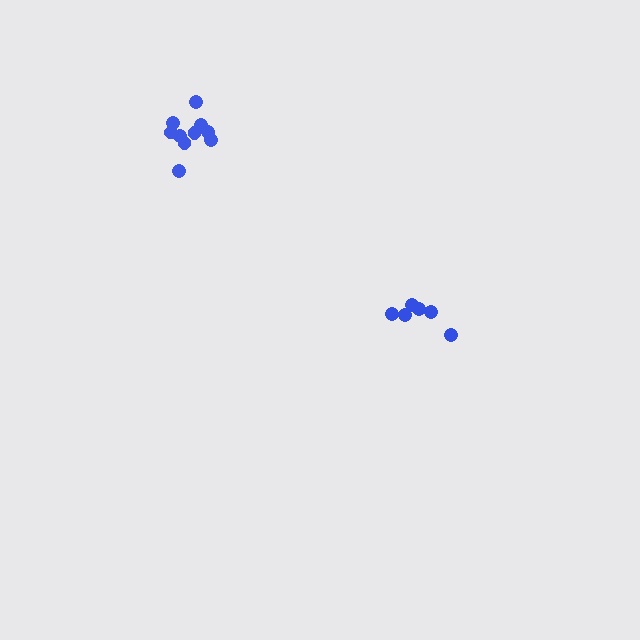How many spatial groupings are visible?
There are 2 spatial groupings.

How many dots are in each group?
Group 1: 10 dots, Group 2: 6 dots (16 total).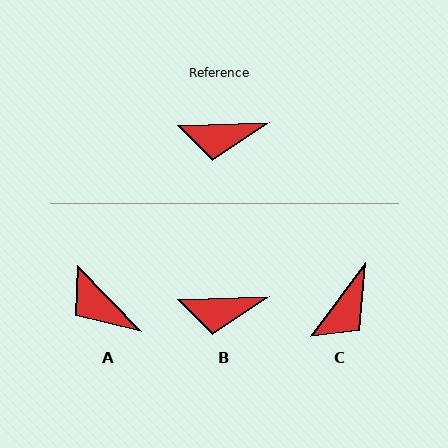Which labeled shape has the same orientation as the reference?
B.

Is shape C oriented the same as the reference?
No, it is off by about 51 degrees.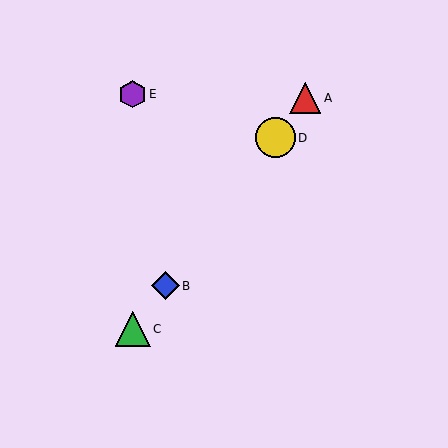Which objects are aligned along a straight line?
Objects A, B, C, D are aligned along a straight line.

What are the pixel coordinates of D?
Object D is at (275, 138).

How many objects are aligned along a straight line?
4 objects (A, B, C, D) are aligned along a straight line.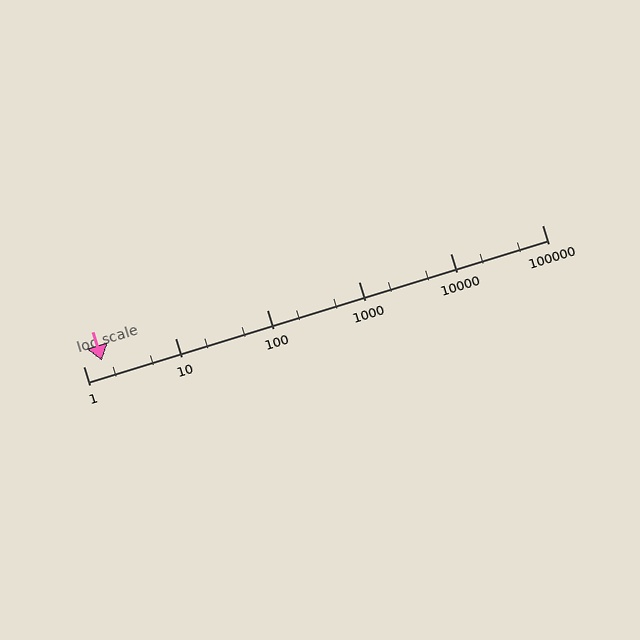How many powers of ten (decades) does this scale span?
The scale spans 5 decades, from 1 to 100000.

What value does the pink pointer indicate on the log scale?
The pointer indicates approximately 1.6.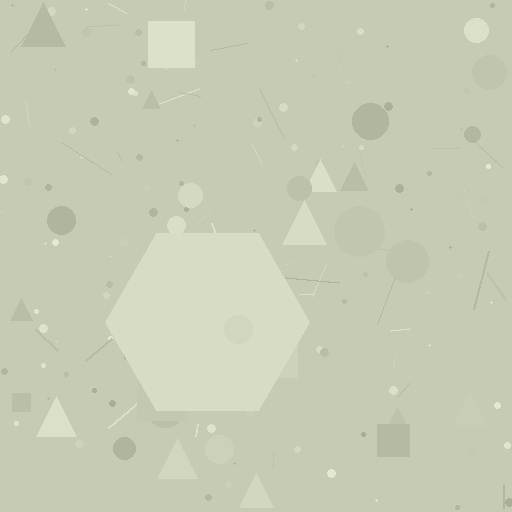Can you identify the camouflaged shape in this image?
The camouflaged shape is a hexagon.